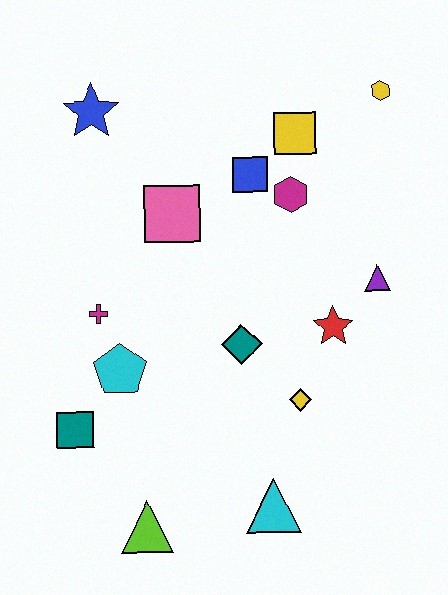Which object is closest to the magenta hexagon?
The blue square is closest to the magenta hexagon.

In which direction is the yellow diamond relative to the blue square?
The yellow diamond is below the blue square.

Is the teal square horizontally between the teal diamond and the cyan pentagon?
No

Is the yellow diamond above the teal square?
Yes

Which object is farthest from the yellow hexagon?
The lime triangle is farthest from the yellow hexagon.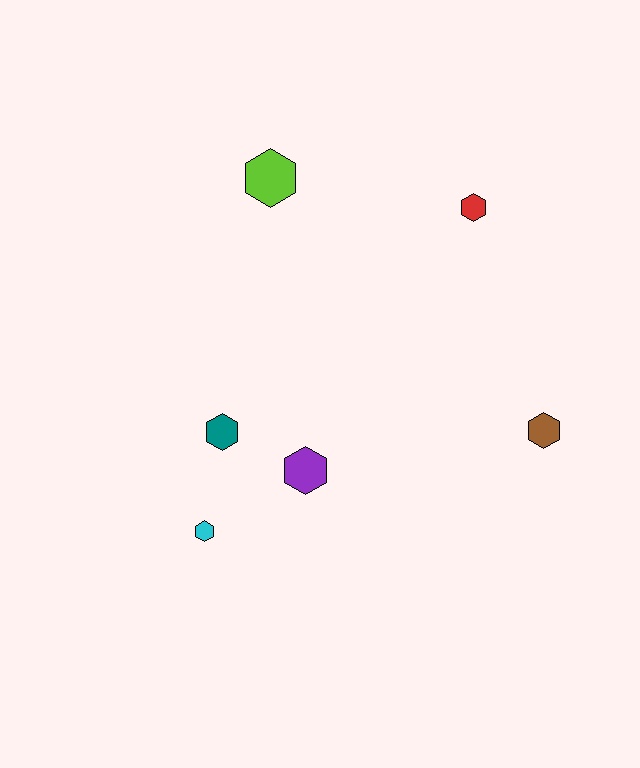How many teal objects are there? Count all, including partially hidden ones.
There is 1 teal object.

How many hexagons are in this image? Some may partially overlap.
There are 6 hexagons.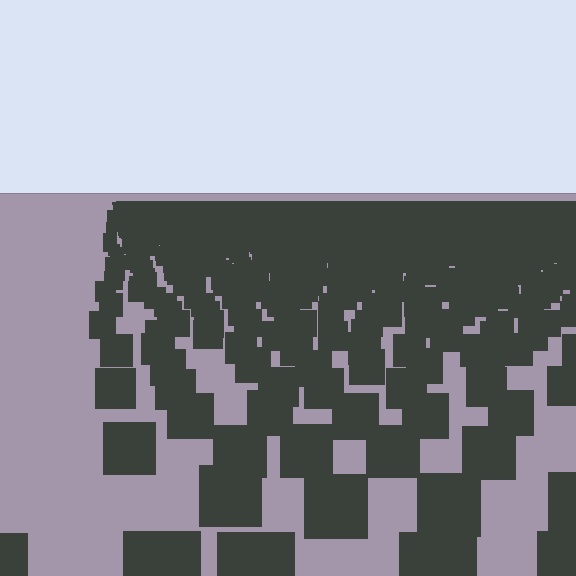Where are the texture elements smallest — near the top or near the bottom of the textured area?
Near the top.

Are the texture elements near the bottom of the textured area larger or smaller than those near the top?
Larger. Near the bottom, elements are closer to the viewer and appear at a bigger on-screen size.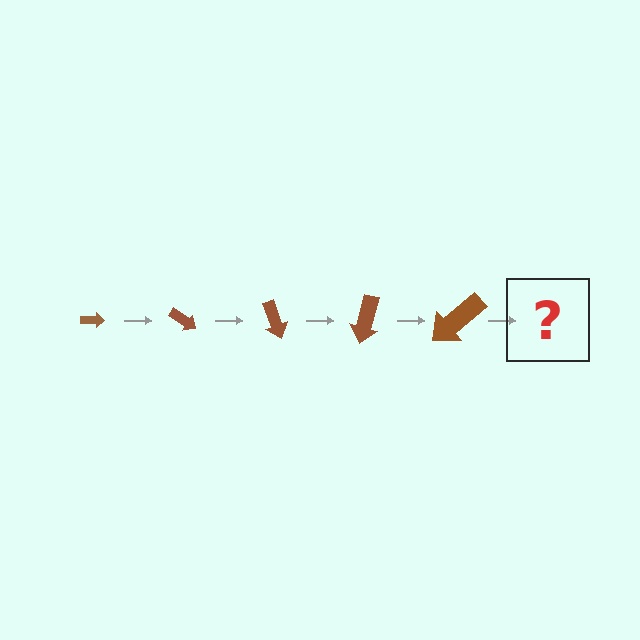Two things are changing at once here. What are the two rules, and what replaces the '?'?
The two rules are that the arrow grows larger each step and it rotates 35 degrees each step. The '?' should be an arrow, larger than the previous one and rotated 175 degrees from the start.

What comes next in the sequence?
The next element should be an arrow, larger than the previous one and rotated 175 degrees from the start.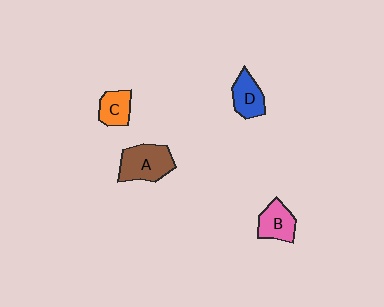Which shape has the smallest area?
Shape C (orange).